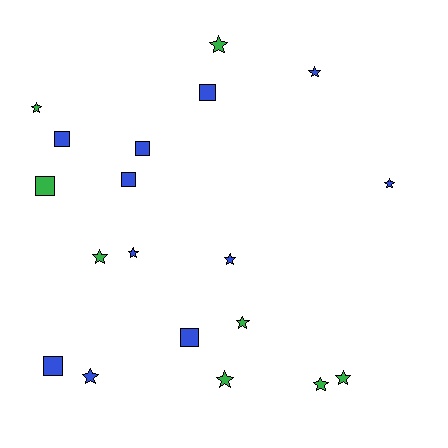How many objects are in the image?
There are 19 objects.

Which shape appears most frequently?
Star, with 12 objects.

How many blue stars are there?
There are 5 blue stars.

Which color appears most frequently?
Blue, with 11 objects.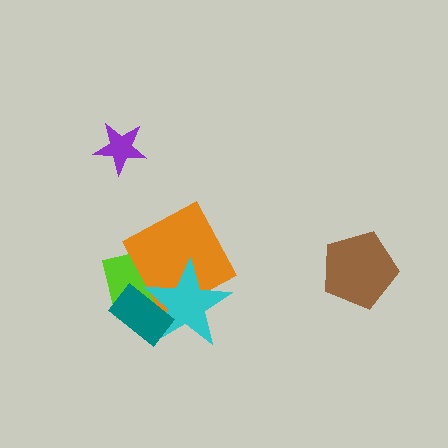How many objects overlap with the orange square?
2 objects overlap with the orange square.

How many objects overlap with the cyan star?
3 objects overlap with the cyan star.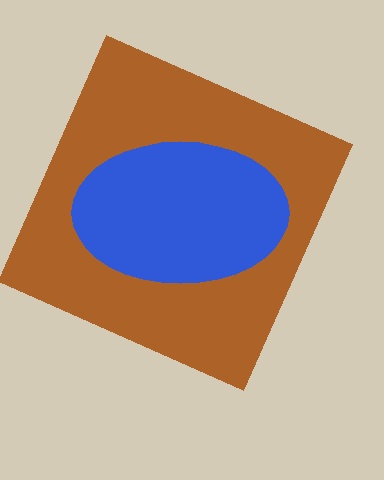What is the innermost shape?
The blue ellipse.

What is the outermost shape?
The brown square.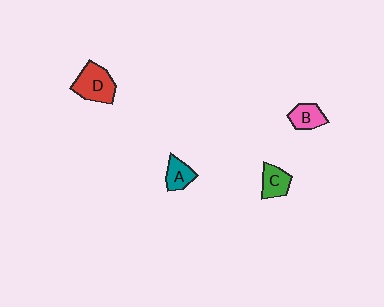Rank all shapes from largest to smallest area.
From largest to smallest: D (red), C (green), B (pink), A (teal).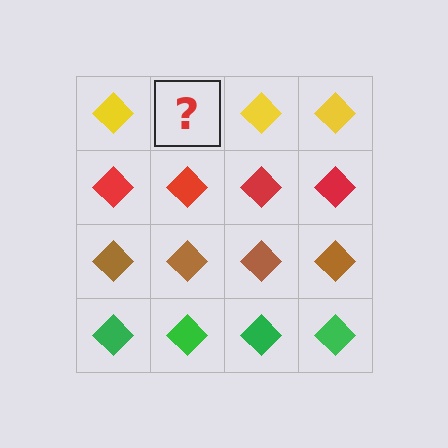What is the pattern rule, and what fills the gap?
The rule is that each row has a consistent color. The gap should be filled with a yellow diamond.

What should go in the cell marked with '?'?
The missing cell should contain a yellow diamond.